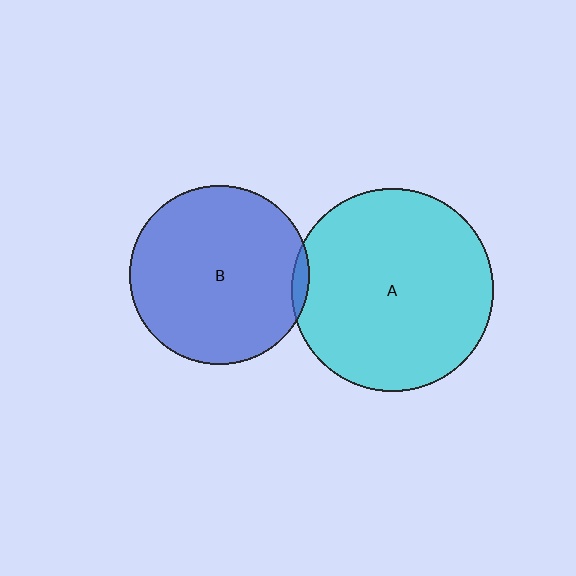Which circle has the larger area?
Circle A (cyan).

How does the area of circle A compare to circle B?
Approximately 1.3 times.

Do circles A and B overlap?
Yes.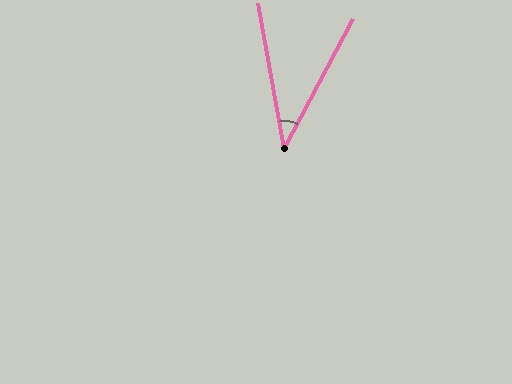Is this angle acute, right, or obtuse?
It is acute.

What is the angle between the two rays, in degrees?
Approximately 38 degrees.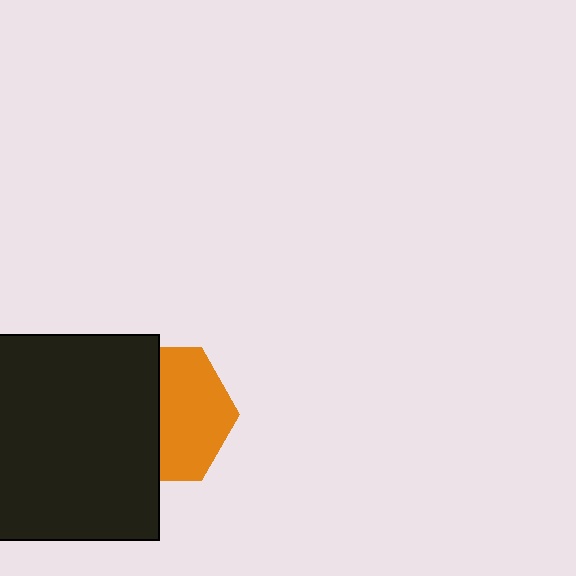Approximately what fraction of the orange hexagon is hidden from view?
Roughly 47% of the orange hexagon is hidden behind the black square.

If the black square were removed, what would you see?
You would see the complete orange hexagon.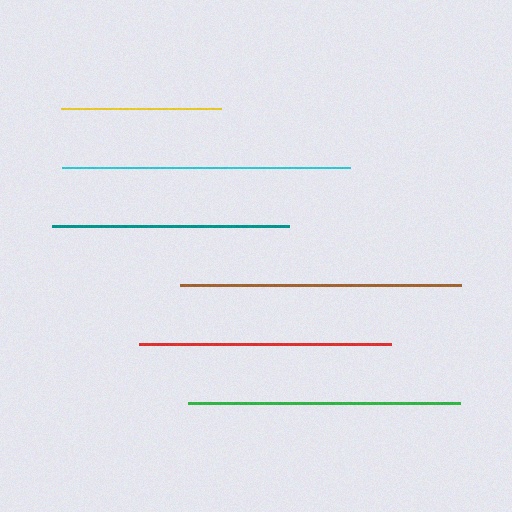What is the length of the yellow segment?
The yellow segment is approximately 160 pixels long.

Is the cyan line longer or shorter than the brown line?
The cyan line is longer than the brown line.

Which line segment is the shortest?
The yellow line is the shortest at approximately 160 pixels.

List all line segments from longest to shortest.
From longest to shortest: cyan, brown, green, red, teal, yellow.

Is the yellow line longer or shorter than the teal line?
The teal line is longer than the yellow line.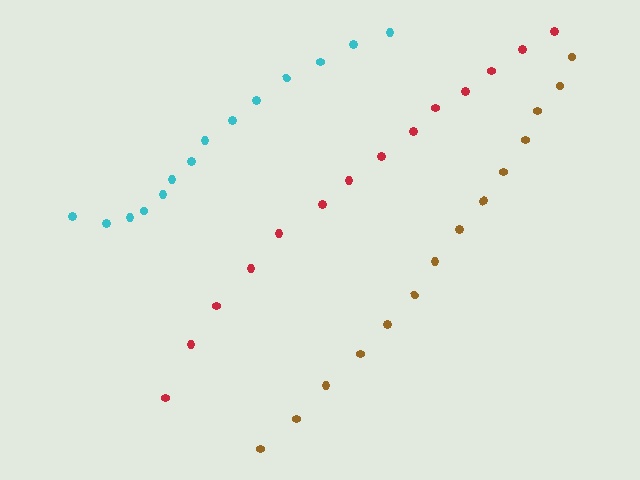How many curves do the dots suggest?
There are 3 distinct paths.